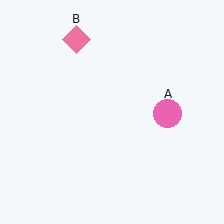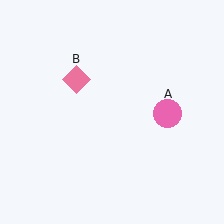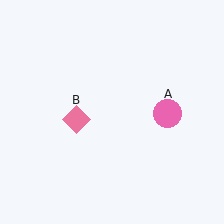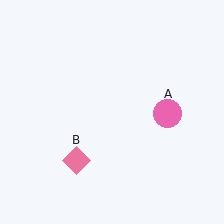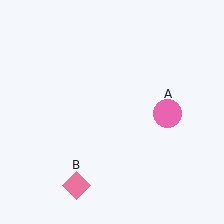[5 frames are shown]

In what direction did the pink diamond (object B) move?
The pink diamond (object B) moved down.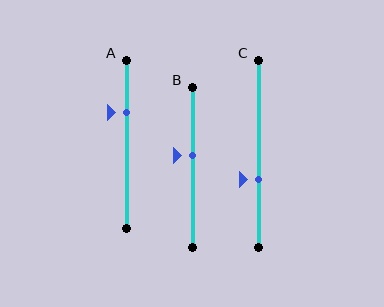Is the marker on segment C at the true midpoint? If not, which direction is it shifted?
No, the marker on segment C is shifted downward by about 14% of the segment length.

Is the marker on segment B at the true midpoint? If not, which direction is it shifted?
No, the marker on segment B is shifted upward by about 7% of the segment length.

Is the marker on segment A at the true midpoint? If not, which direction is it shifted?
No, the marker on segment A is shifted upward by about 19% of the segment length.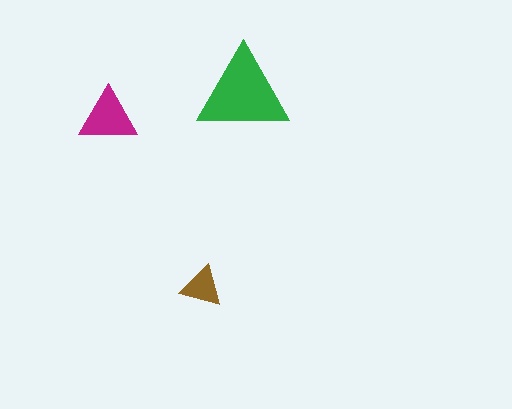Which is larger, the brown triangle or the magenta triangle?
The magenta one.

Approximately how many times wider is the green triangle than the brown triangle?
About 2 times wider.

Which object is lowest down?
The brown triangle is bottommost.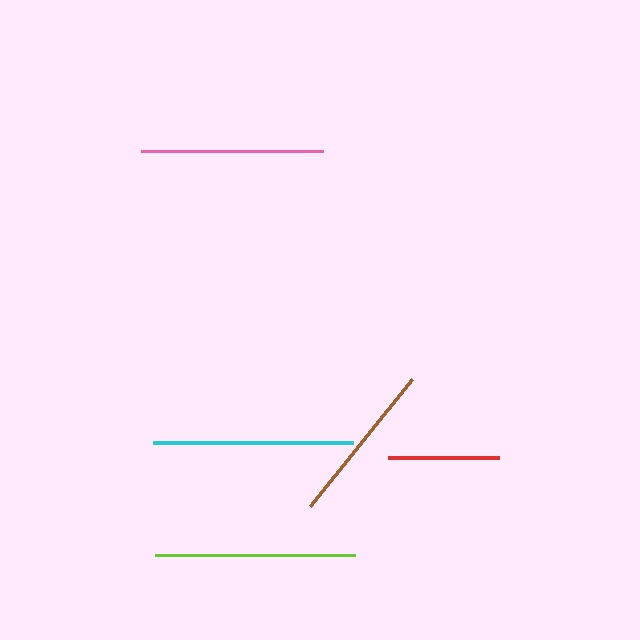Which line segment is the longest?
The cyan line is the longest at approximately 200 pixels.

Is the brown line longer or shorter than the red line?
The brown line is longer than the red line.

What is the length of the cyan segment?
The cyan segment is approximately 200 pixels long.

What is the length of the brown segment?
The brown segment is approximately 163 pixels long.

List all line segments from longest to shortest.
From longest to shortest: cyan, lime, pink, brown, red.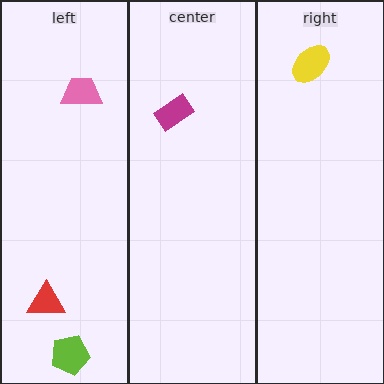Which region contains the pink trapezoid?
The left region.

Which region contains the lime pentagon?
The left region.